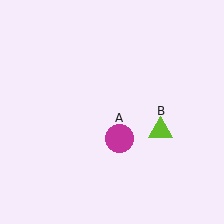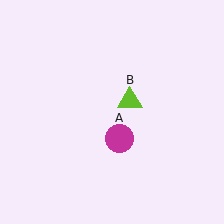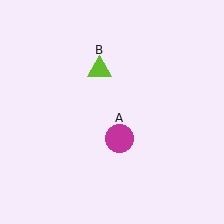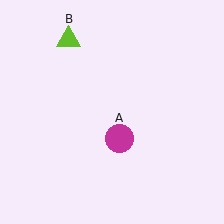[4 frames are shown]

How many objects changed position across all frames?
1 object changed position: lime triangle (object B).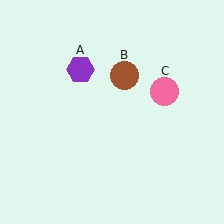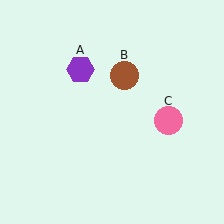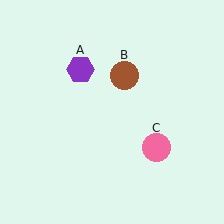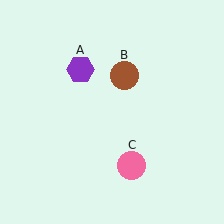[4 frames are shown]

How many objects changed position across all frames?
1 object changed position: pink circle (object C).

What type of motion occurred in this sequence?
The pink circle (object C) rotated clockwise around the center of the scene.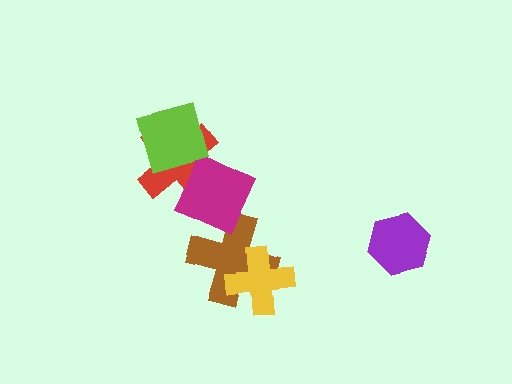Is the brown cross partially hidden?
Yes, it is partially covered by another shape.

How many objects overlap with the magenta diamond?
2 objects overlap with the magenta diamond.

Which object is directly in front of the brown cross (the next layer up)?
The yellow cross is directly in front of the brown cross.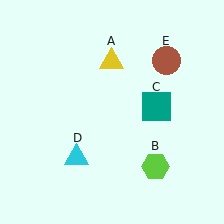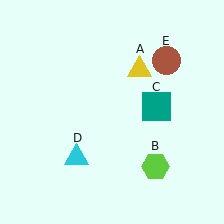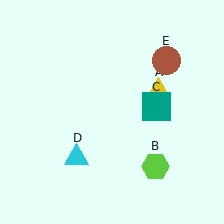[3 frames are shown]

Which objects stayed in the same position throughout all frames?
Lime hexagon (object B) and teal square (object C) and cyan triangle (object D) and brown circle (object E) remained stationary.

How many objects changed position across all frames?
1 object changed position: yellow triangle (object A).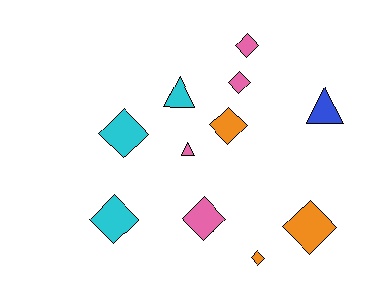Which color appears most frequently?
Pink, with 4 objects.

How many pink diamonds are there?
There are 3 pink diamonds.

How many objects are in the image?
There are 11 objects.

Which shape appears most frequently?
Diamond, with 8 objects.